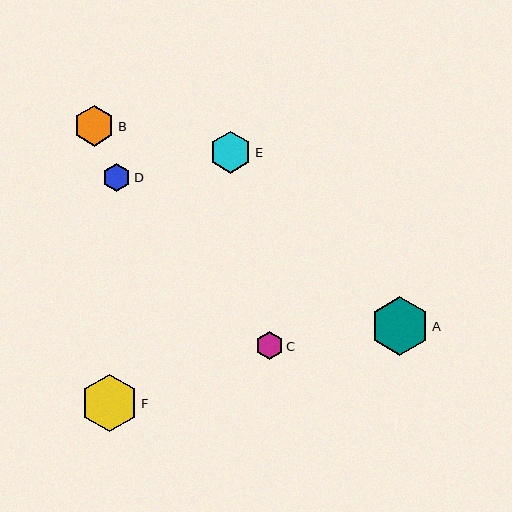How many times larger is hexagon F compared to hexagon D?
Hexagon F is approximately 2.0 times the size of hexagon D.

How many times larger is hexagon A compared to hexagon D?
Hexagon A is approximately 2.1 times the size of hexagon D.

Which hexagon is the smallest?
Hexagon C is the smallest with a size of approximately 28 pixels.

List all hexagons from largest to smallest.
From largest to smallest: A, F, E, B, D, C.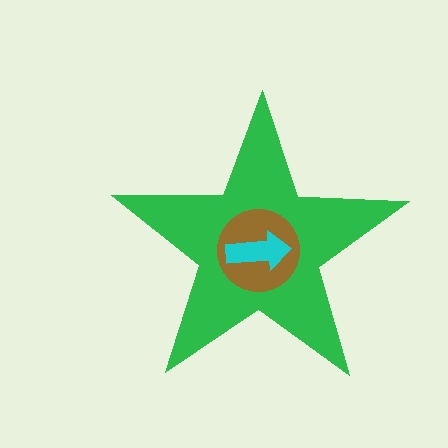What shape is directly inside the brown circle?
The cyan arrow.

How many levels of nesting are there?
3.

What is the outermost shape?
The green star.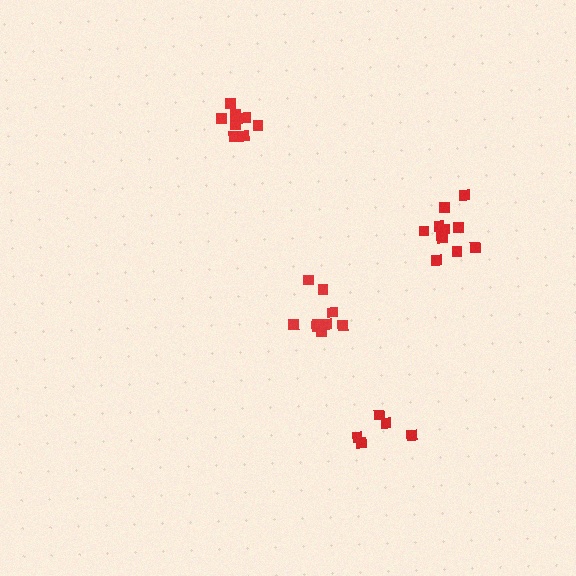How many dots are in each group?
Group 1: 5 dots, Group 2: 8 dots, Group 3: 11 dots, Group 4: 9 dots (33 total).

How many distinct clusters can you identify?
There are 4 distinct clusters.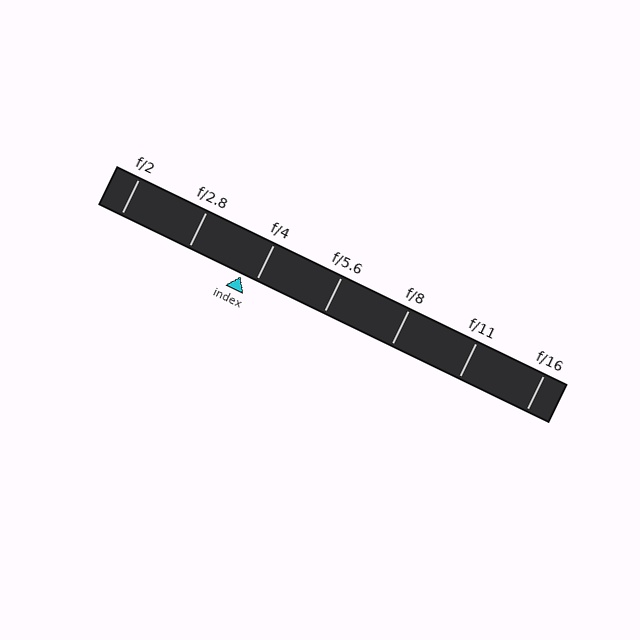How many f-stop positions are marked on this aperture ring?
There are 7 f-stop positions marked.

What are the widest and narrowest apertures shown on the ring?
The widest aperture shown is f/2 and the narrowest is f/16.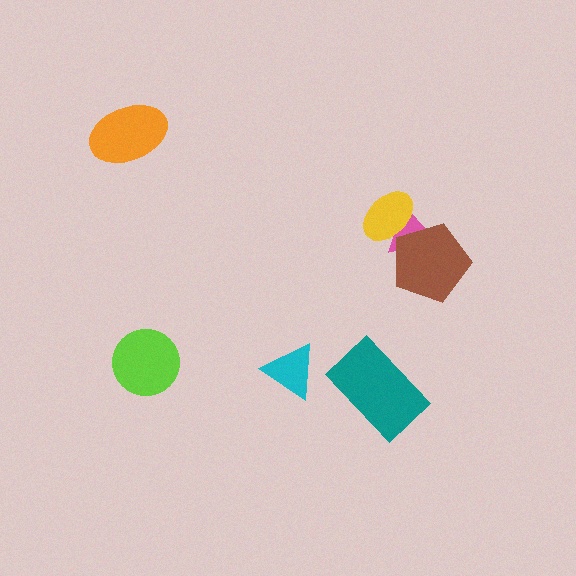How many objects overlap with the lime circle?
0 objects overlap with the lime circle.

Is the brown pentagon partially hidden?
Yes, it is partially covered by another shape.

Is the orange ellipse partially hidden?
No, no other shape covers it.